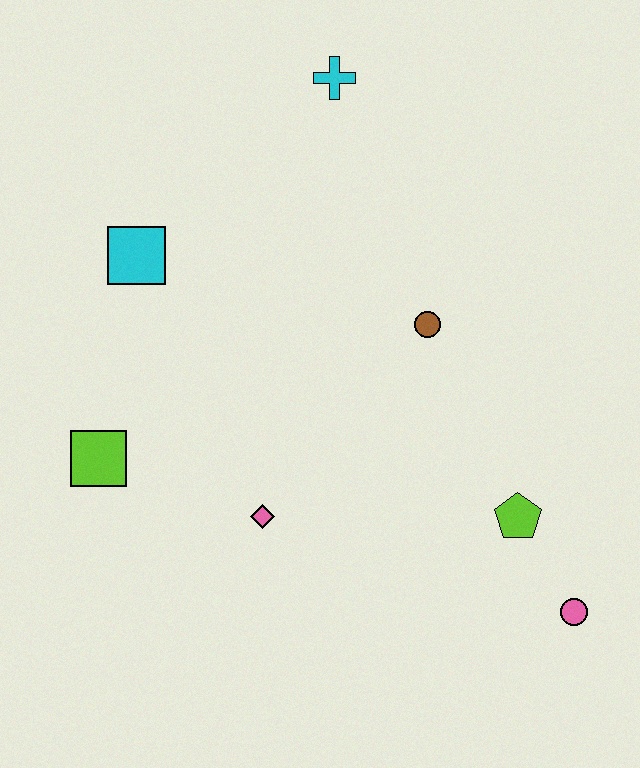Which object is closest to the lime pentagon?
The pink circle is closest to the lime pentagon.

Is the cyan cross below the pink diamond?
No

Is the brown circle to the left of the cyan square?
No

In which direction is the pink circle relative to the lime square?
The pink circle is to the right of the lime square.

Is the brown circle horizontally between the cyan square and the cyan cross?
No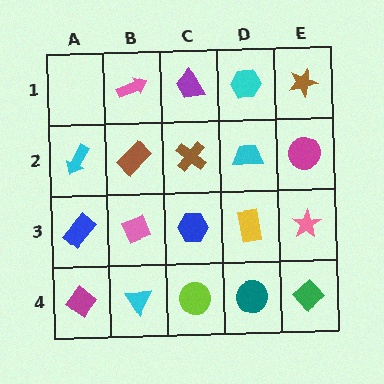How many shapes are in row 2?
5 shapes.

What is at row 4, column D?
A teal circle.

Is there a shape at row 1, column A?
No, that cell is empty.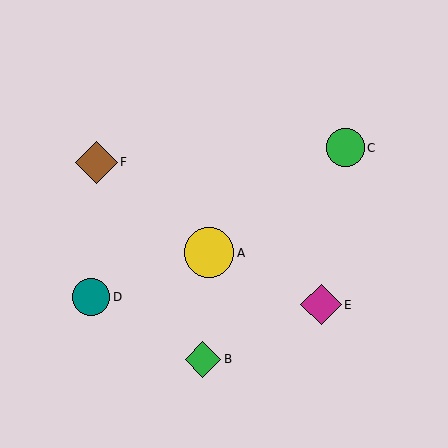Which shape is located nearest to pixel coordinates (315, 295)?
The magenta diamond (labeled E) at (321, 305) is nearest to that location.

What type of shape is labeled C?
Shape C is a green circle.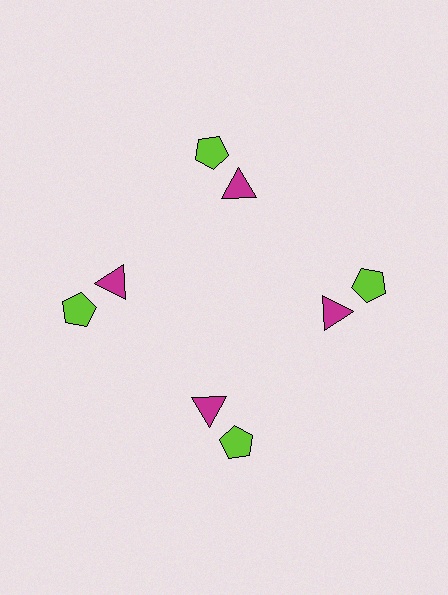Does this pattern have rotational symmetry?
Yes, this pattern has 4-fold rotational symmetry. It looks the same after rotating 90 degrees around the center.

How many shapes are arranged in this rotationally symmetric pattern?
There are 8 shapes, arranged in 4 groups of 2.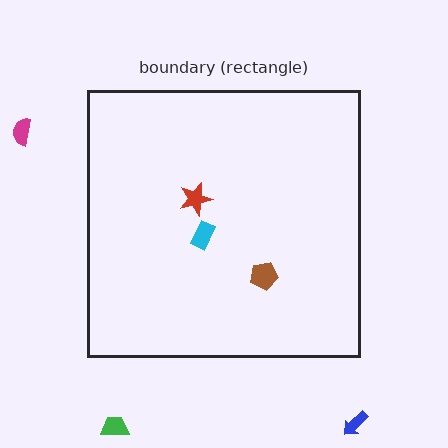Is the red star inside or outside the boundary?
Inside.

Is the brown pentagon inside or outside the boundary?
Inside.